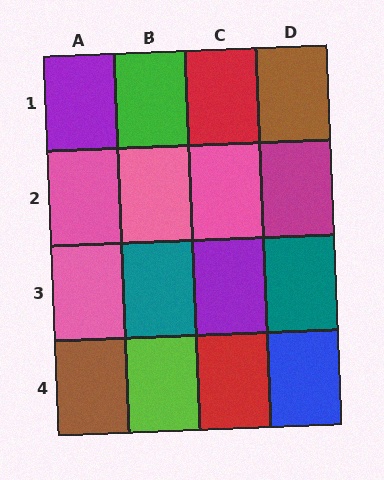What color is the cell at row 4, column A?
Brown.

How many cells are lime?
1 cell is lime.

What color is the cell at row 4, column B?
Lime.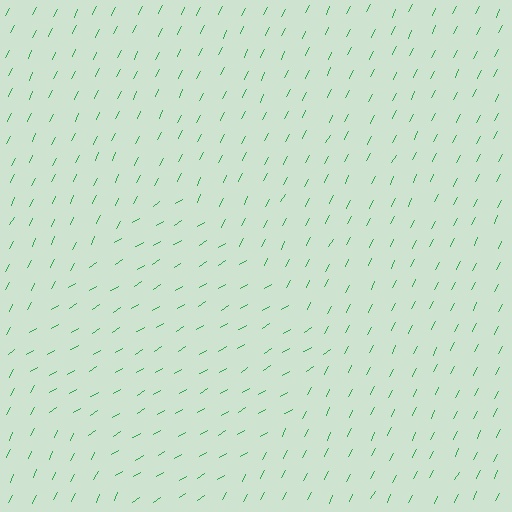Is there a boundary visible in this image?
Yes, there is a texture boundary formed by a change in line orientation.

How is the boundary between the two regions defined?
The boundary is defined purely by a change in line orientation (approximately 31 degrees difference). All lines are the same color and thickness.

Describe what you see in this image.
The image is filled with small green line segments. A diamond region in the image has lines oriented differently from the surrounding lines, creating a visible texture boundary.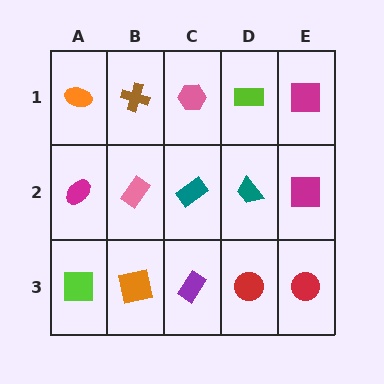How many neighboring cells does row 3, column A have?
2.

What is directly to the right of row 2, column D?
A magenta square.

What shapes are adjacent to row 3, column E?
A magenta square (row 2, column E), a red circle (row 3, column D).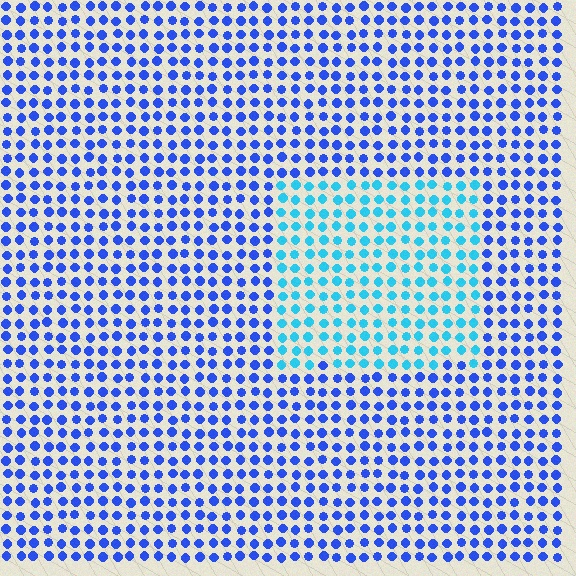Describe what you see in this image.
The image is filled with small blue elements in a uniform arrangement. A rectangle-shaped region is visible where the elements are tinted to a slightly different hue, forming a subtle color boundary.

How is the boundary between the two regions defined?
The boundary is defined purely by a slight shift in hue (about 38 degrees). Spacing, size, and orientation are identical on both sides.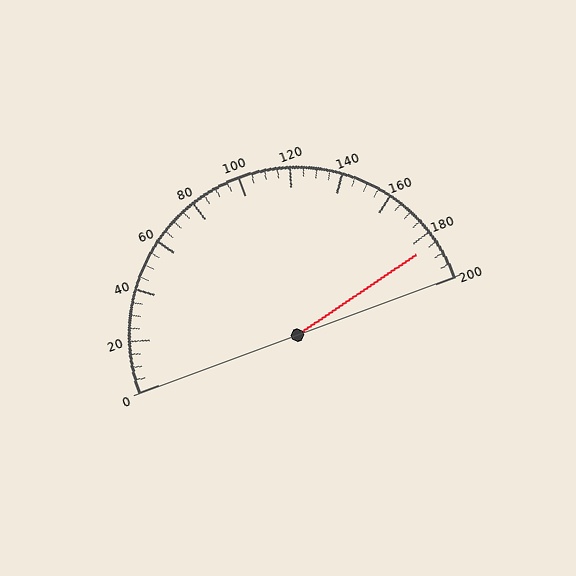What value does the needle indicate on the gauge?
The needle indicates approximately 185.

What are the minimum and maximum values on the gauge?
The gauge ranges from 0 to 200.